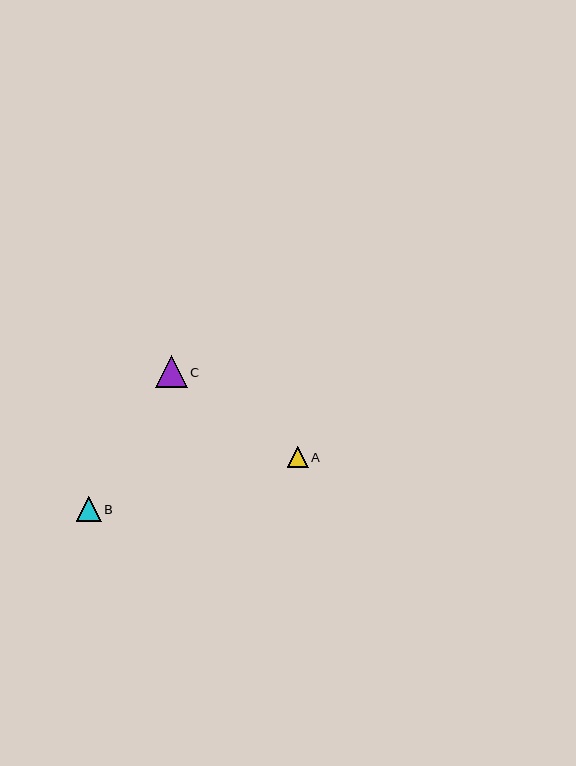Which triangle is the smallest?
Triangle A is the smallest with a size of approximately 21 pixels.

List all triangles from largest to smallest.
From largest to smallest: C, B, A.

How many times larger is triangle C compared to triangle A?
Triangle C is approximately 1.6 times the size of triangle A.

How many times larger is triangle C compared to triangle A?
Triangle C is approximately 1.6 times the size of triangle A.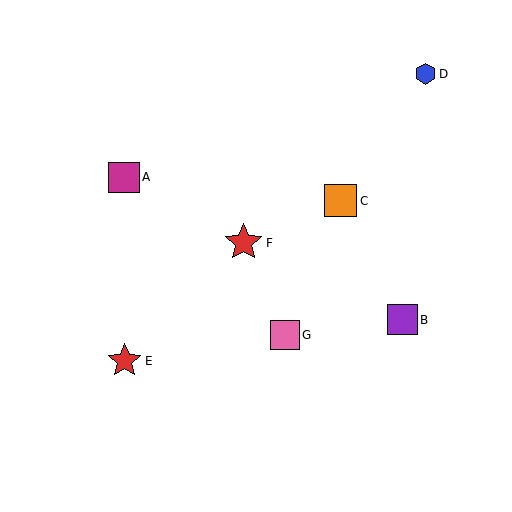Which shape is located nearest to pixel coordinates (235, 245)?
The red star (labeled F) at (244, 243) is nearest to that location.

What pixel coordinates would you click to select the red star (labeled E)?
Click at (125, 361) to select the red star E.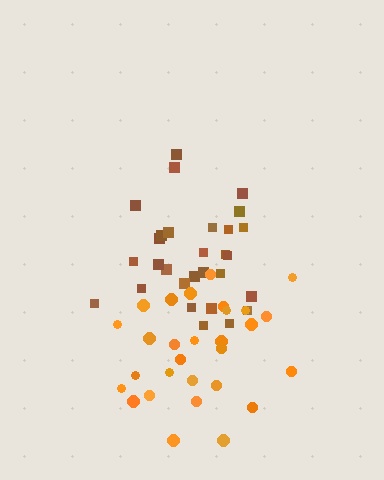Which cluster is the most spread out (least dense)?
Orange.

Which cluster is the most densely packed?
Brown.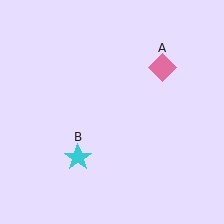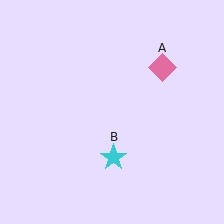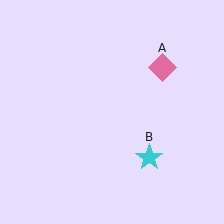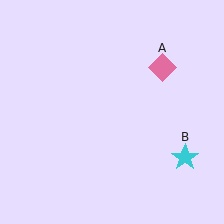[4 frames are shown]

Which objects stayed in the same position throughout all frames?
Pink diamond (object A) remained stationary.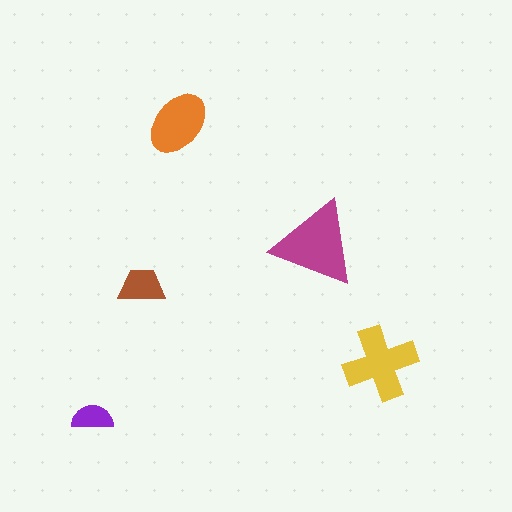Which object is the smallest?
The purple semicircle.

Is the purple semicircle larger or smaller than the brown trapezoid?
Smaller.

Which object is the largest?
The magenta triangle.